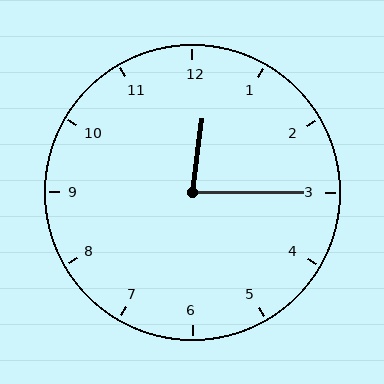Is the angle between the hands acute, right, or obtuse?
It is acute.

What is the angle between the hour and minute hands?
Approximately 82 degrees.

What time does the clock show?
12:15.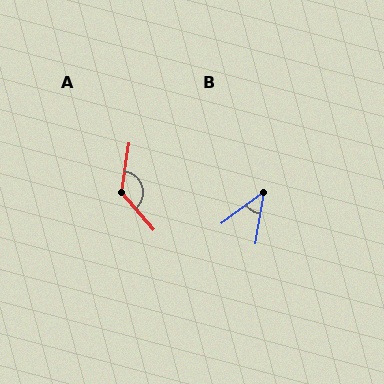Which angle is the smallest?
B, at approximately 45 degrees.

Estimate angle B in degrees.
Approximately 45 degrees.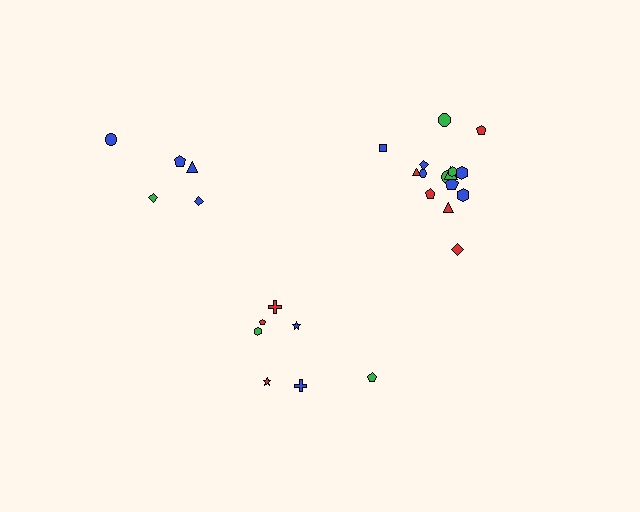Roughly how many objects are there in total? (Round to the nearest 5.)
Roughly 25 objects in total.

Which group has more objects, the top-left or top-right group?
The top-right group.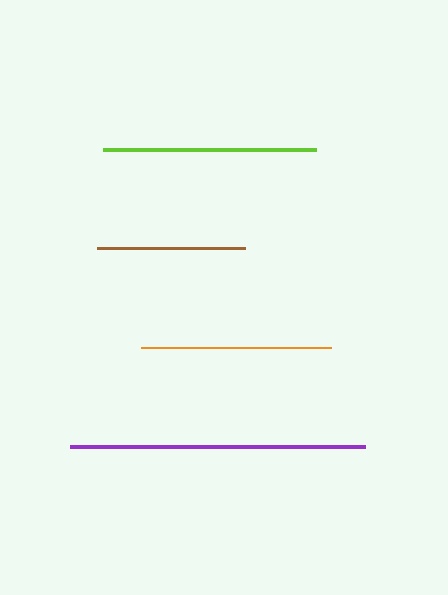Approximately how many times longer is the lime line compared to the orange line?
The lime line is approximately 1.1 times the length of the orange line.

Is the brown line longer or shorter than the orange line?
The orange line is longer than the brown line.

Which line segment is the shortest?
The brown line is the shortest at approximately 148 pixels.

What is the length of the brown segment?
The brown segment is approximately 148 pixels long.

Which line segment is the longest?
The purple line is the longest at approximately 295 pixels.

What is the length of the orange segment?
The orange segment is approximately 190 pixels long.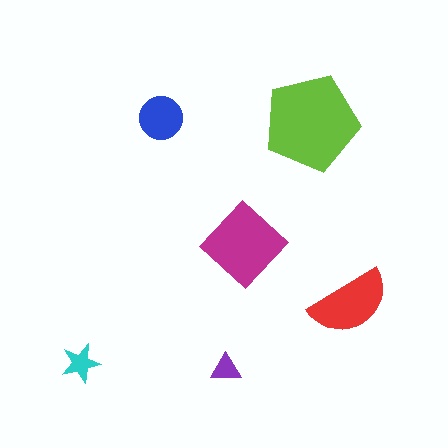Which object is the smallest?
The purple triangle.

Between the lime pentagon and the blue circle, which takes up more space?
The lime pentagon.